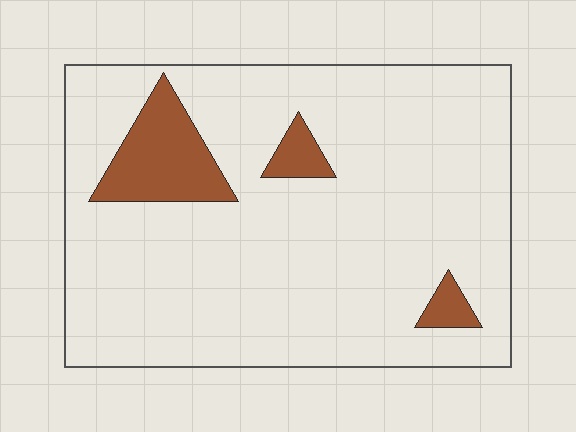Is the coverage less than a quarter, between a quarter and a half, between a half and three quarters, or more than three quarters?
Less than a quarter.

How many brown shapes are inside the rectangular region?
3.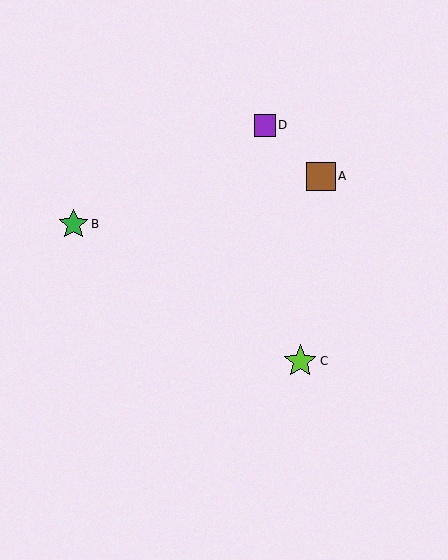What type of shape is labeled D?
Shape D is a purple square.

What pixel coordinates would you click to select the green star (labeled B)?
Click at (73, 224) to select the green star B.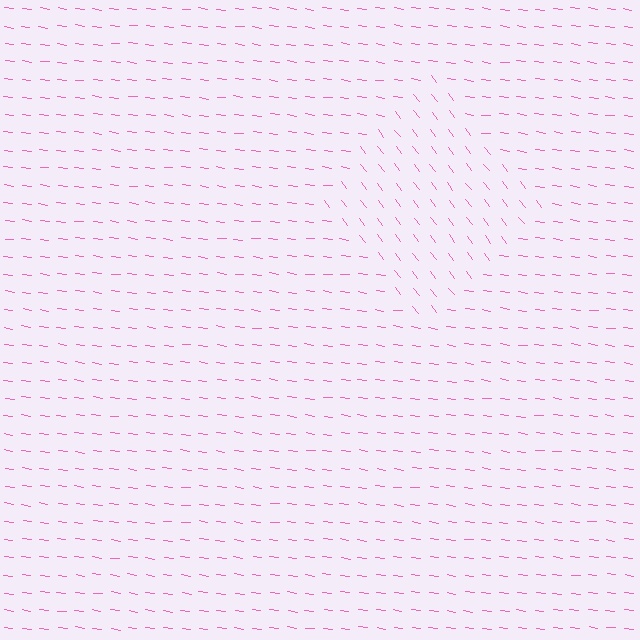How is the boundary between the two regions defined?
The boundary is defined purely by a change in line orientation (approximately 45 degrees difference). All lines are the same color and thickness.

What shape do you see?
I see a diamond.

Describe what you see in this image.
The image is filled with small pink line segments. A diamond region in the image has lines oriented differently from the surrounding lines, creating a visible texture boundary.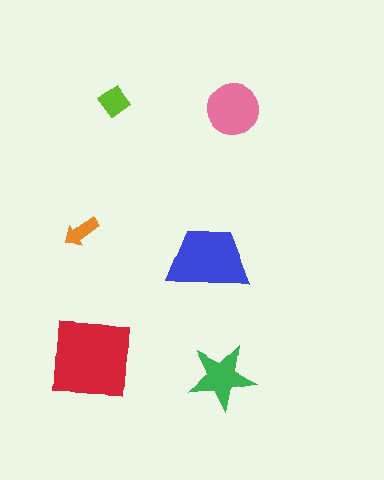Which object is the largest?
The red square.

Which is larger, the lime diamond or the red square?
The red square.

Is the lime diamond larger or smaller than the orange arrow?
Larger.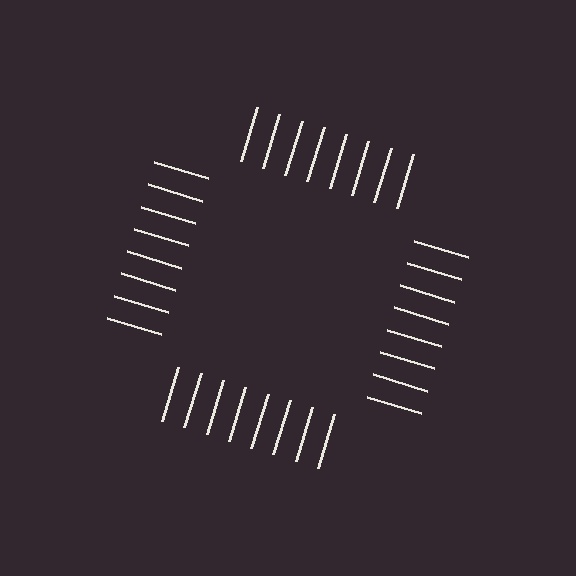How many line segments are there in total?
32 — 8 along each of the 4 edges.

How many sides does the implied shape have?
4 sides — the line-ends trace a square.